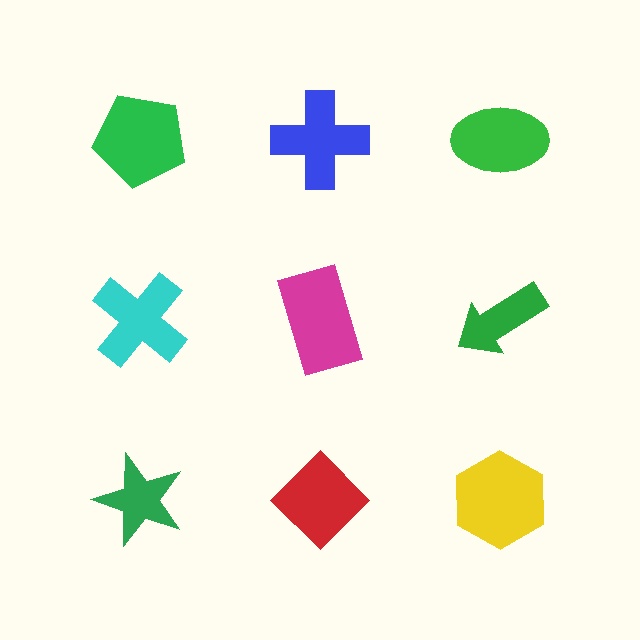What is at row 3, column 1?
A green star.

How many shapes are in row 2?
3 shapes.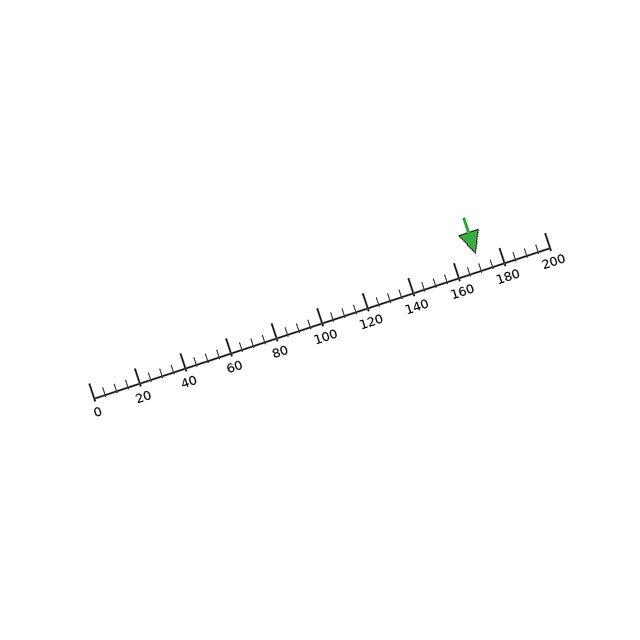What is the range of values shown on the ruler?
The ruler shows values from 0 to 200.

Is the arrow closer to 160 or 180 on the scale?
The arrow is closer to 180.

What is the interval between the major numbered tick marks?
The major tick marks are spaced 20 units apart.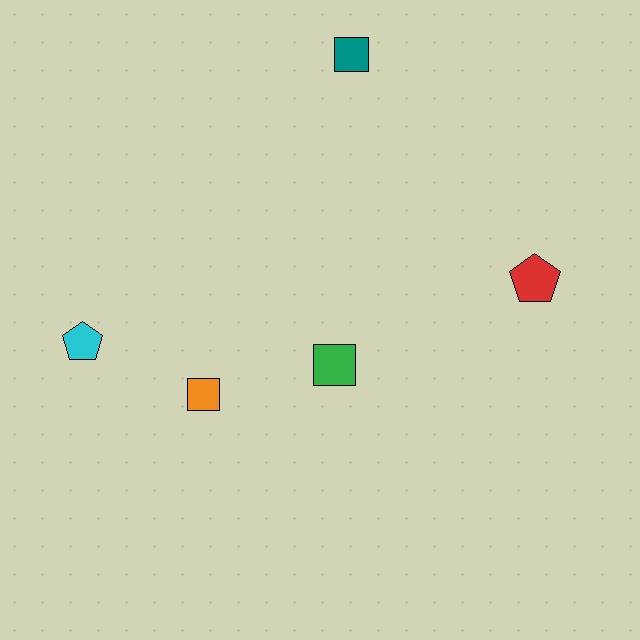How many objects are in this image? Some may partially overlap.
There are 5 objects.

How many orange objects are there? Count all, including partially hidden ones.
There is 1 orange object.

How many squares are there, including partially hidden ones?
There are 3 squares.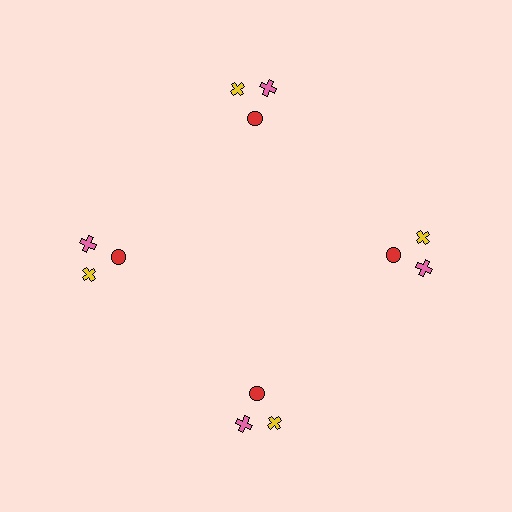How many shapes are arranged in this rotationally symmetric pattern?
There are 12 shapes, arranged in 4 groups of 3.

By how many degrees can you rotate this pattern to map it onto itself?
The pattern maps onto itself every 90 degrees of rotation.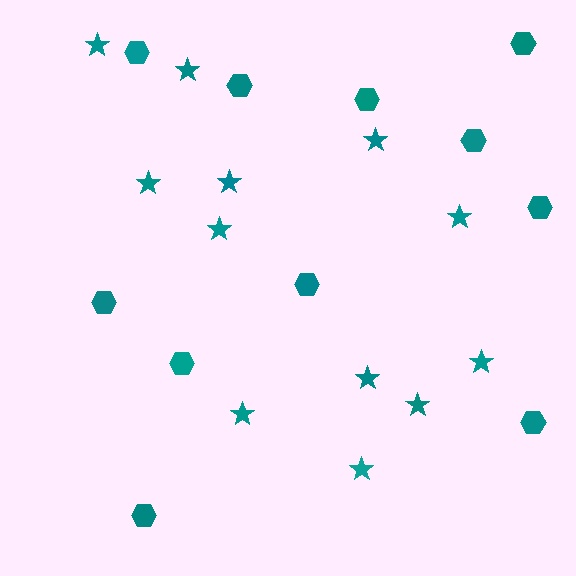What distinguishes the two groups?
There are 2 groups: one group of hexagons (11) and one group of stars (12).